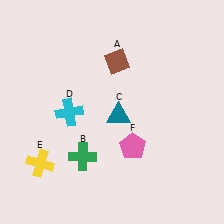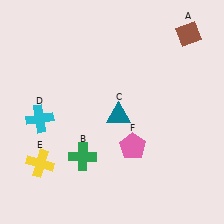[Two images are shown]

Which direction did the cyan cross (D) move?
The cyan cross (D) moved left.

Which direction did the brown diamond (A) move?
The brown diamond (A) moved right.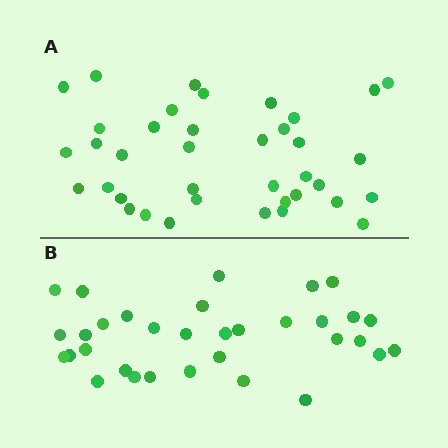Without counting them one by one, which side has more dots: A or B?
Region A (the top region) has more dots.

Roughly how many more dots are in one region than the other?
Region A has about 5 more dots than region B.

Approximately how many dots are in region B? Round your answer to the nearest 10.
About 30 dots. (The exact count is 33, which rounds to 30.)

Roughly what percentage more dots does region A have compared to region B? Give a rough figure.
About 15% more.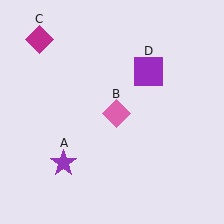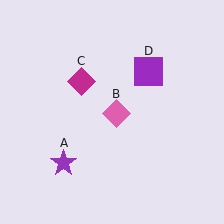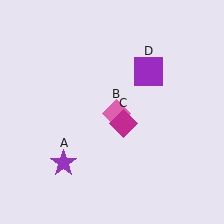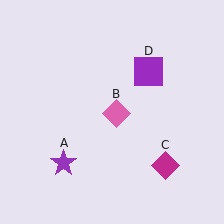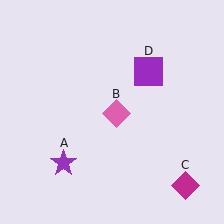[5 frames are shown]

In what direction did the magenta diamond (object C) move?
The magenta diamond (object C) moved down and to the right.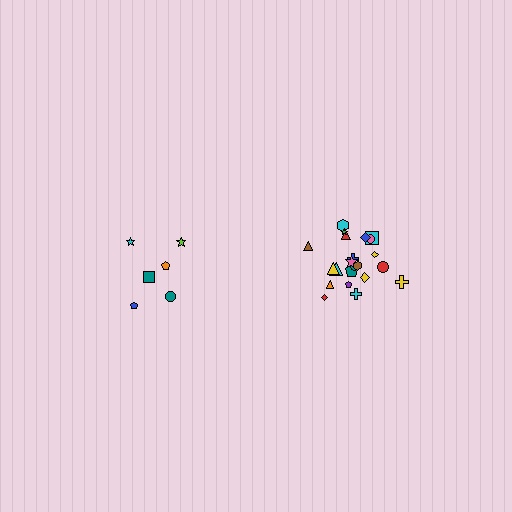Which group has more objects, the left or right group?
The right group.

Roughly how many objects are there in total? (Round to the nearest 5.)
Roughly 30 objects in total.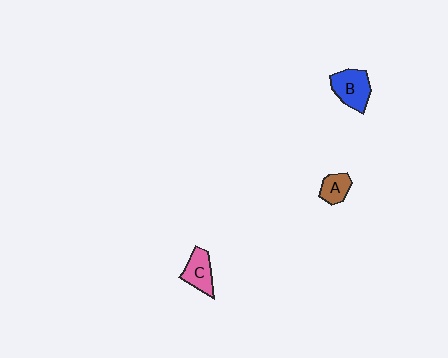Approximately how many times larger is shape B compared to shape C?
Approximately 1.2 times.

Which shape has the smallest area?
Shape A (brown).